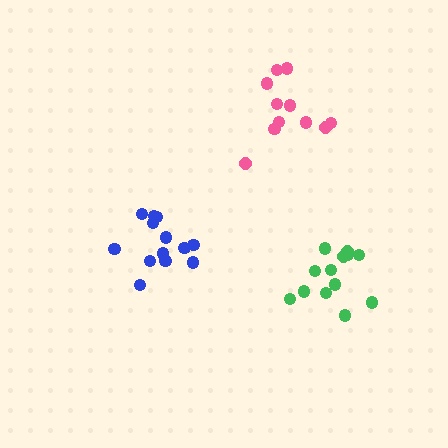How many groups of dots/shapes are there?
There are 3 groups.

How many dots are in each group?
Group 1: 13 dots, Group 2: 13 dots, Group 3: 11 dots (37 total).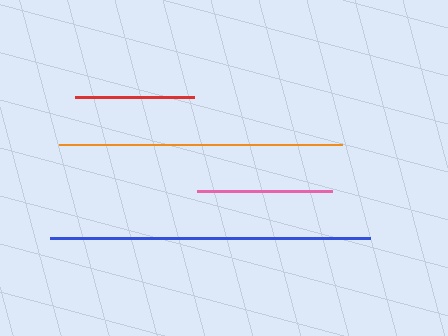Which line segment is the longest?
The blue line is the longest at approximately 320 pixels.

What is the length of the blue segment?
The blue segment is approximately 320 pixels long.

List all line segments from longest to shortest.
From longest to shortest: blue, orange, pink, red.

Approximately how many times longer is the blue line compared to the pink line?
The blue line is approximately 2.4 times the length of the pink line.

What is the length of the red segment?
The red segment is approximately 119 pixels long.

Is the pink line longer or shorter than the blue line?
The blue line is longer than the pink line.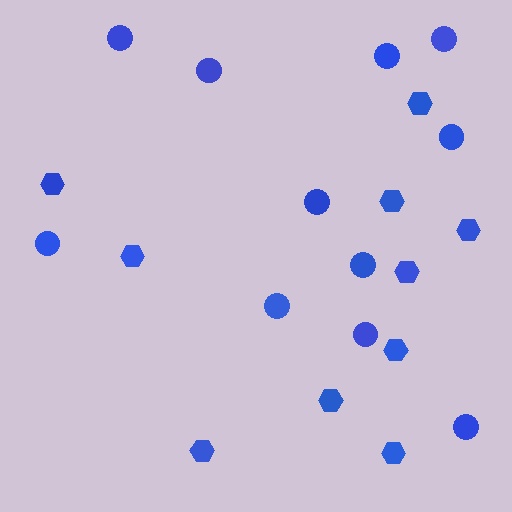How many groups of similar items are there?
There are 2 groups: one group of hexagons (10) and one group of circles (11).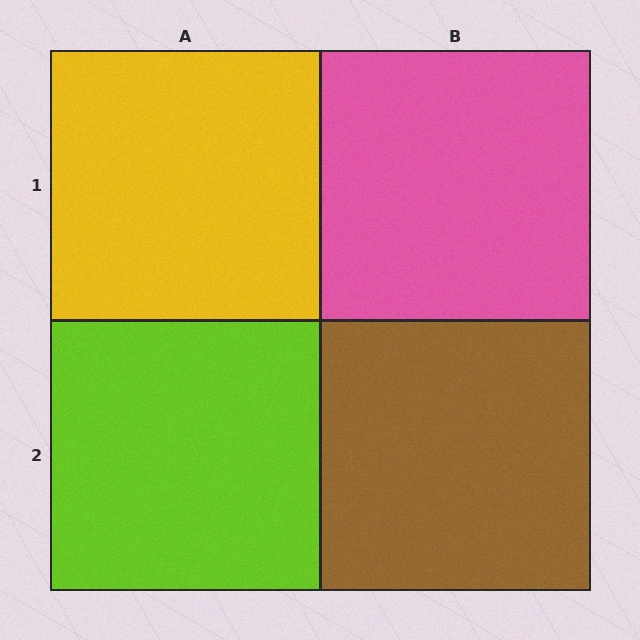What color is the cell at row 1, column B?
Pink.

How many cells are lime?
1 cell is lime.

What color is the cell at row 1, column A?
Yellow.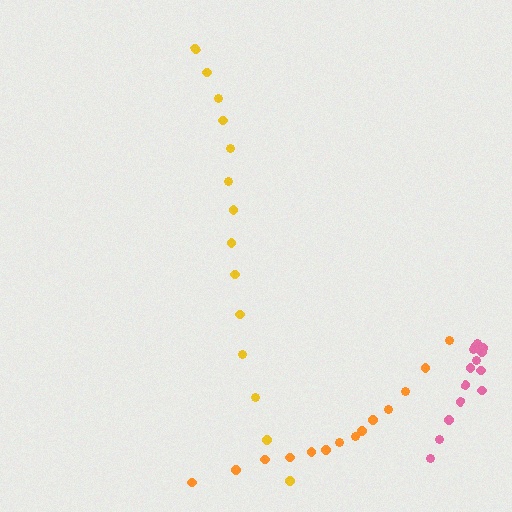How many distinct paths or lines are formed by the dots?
There are 3 distinct paths.